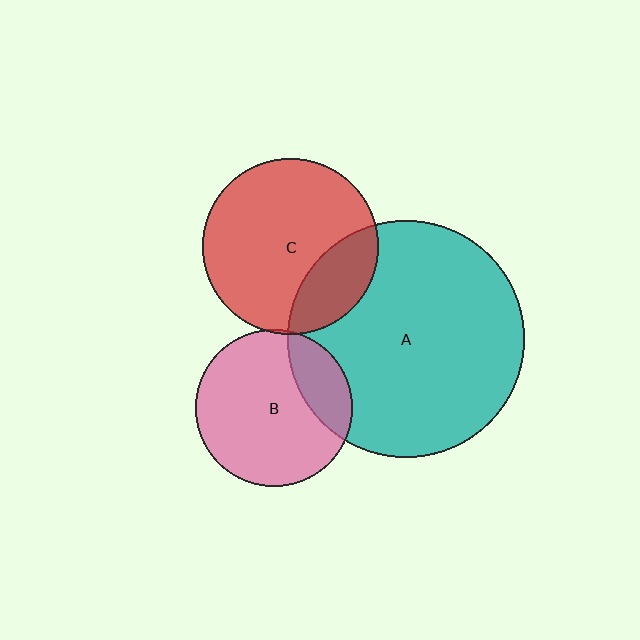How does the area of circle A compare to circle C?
Approximately 1.8 times.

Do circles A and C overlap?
Yes.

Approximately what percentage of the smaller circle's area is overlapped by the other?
Approximately 25%.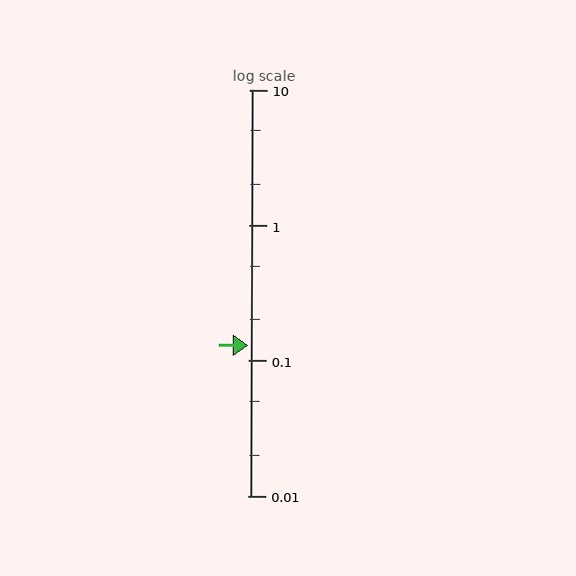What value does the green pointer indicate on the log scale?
The pointer indicates approximately 0.13.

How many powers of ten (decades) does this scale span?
The scale spans 3 decades, from 0.01 to 10.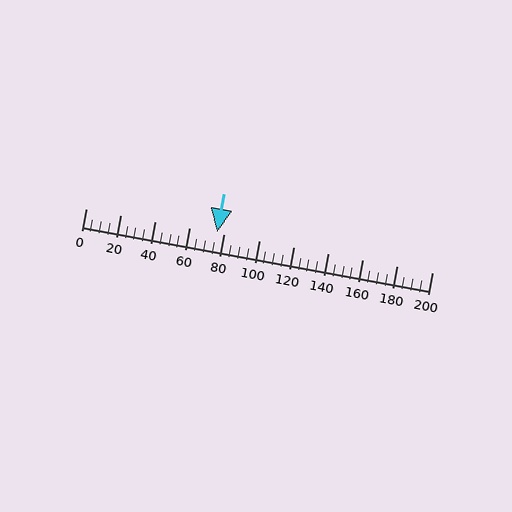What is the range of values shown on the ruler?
The ruler shows values from 0 to 200.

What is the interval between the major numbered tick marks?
The major tick marks are spaced 20 units apart.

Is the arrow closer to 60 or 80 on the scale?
The arrow is closer to 80.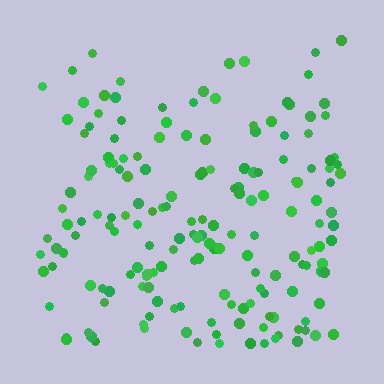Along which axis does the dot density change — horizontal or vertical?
Vertical.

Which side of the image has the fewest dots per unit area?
The top.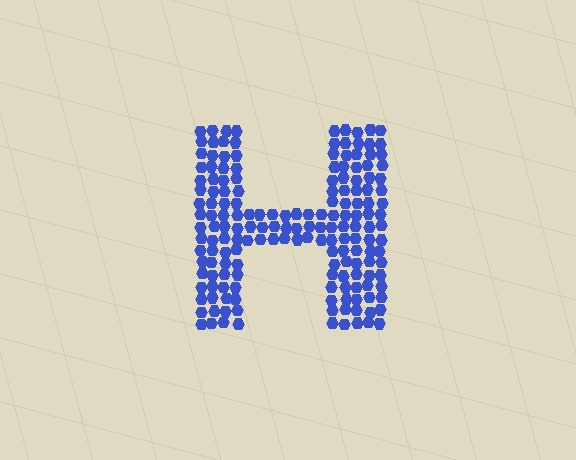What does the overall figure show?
The overall figure shows the letter H.